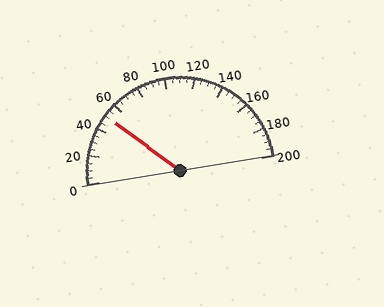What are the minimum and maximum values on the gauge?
The gauge ranges from 0 to 200.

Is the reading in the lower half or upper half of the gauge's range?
The reading is in the lower half of the range (0 to 200).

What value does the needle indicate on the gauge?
The needle indicates approximately 50.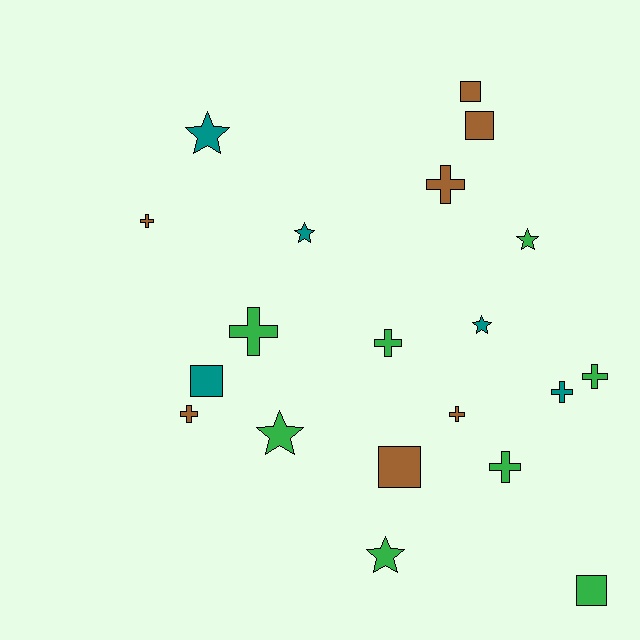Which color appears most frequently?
Green, with 8 objects.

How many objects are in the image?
There are 20 objects.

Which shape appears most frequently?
Cross, with 9 objects.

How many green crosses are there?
There are 4 green crosses.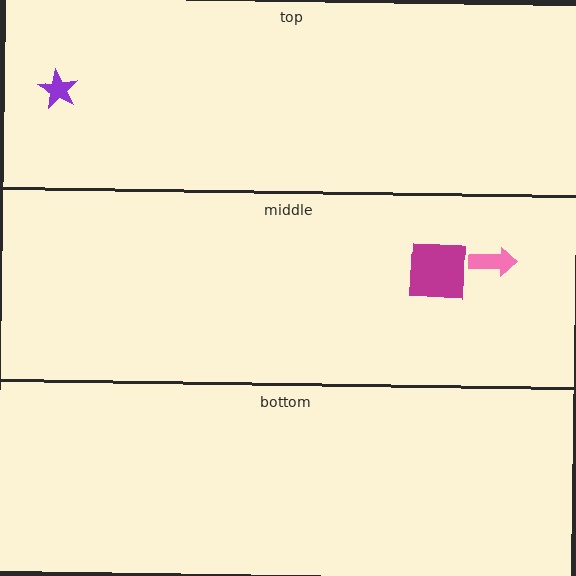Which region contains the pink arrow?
The middle region.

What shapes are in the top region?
The purple star.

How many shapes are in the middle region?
2.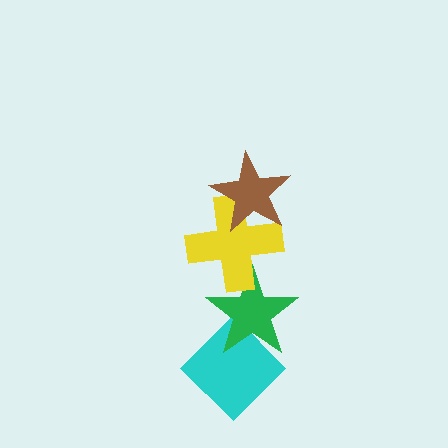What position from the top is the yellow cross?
The yellow cross is 2nd from the top.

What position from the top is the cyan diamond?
The cyan diamond is 4th from the top.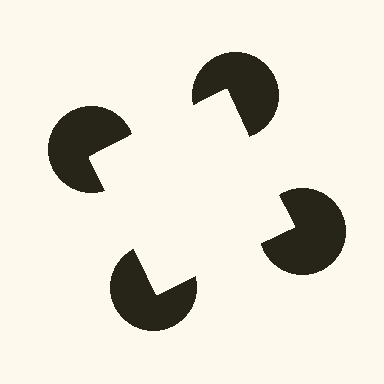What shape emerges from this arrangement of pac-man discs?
An illusory square — its edges are inferred from the aligned wedge cuts in the pac-man discs, not physically drawn.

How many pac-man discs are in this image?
There are 4 — one at each vertex of the illusory square.